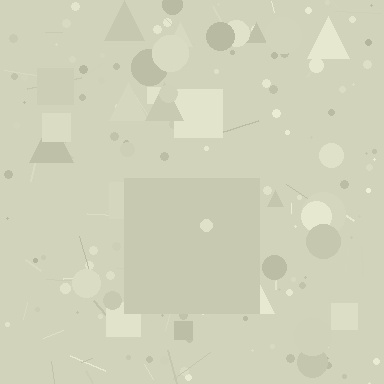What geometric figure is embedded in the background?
A square is embedded in the background.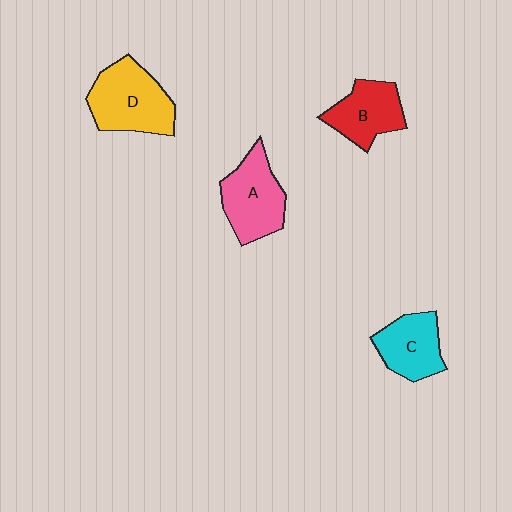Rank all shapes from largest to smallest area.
From largest to smallest: D (yellow), A (pink), B (red), C (cyan).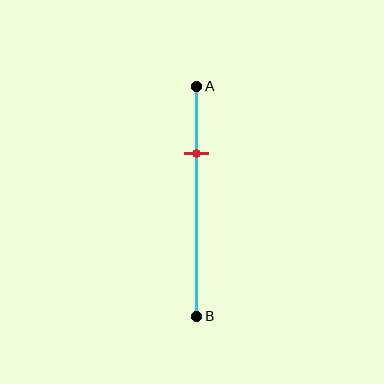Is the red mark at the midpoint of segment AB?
No, the mark is at about 30% from A, not at the 50% midpoint.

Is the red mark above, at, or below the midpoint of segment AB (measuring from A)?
The red mark is above the midpoint of segment AB.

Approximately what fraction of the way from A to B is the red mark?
The red mark is approximately 30% of the way from A to B.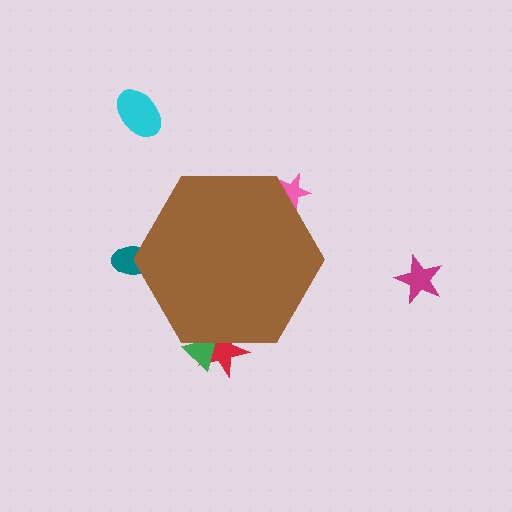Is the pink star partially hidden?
Yes, the pink star is partially hidden behind the brown hexagon.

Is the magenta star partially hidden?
No, the magenta star is fully visible.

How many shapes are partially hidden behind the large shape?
4 shapes are partially hidden.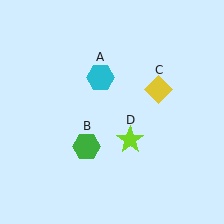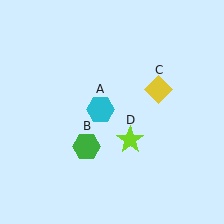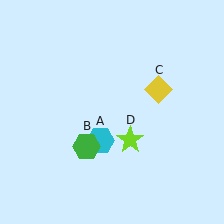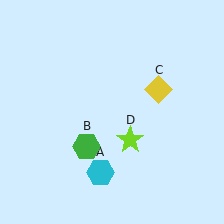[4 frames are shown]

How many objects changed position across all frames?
1 object changed position: cyan hexagon (object A).